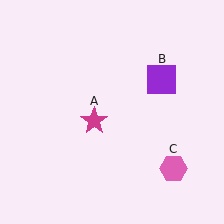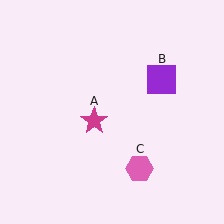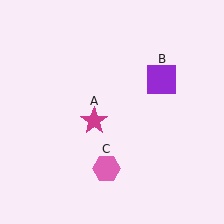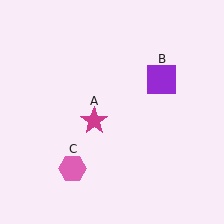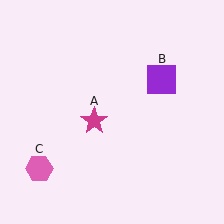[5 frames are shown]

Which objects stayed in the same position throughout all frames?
Magenta star (object A) and purple square (object B) remained stationary.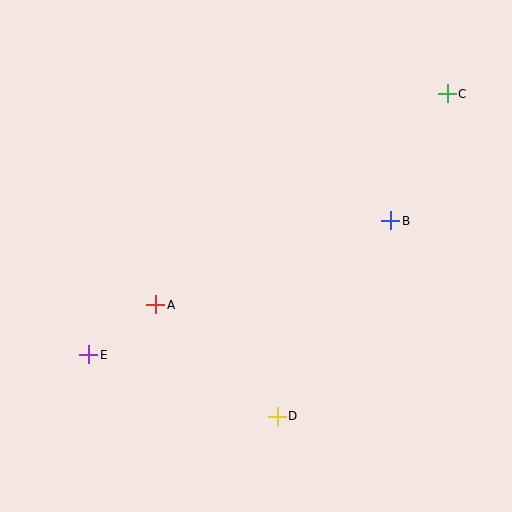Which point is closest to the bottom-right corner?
Point D is closest to the bottom-right corner.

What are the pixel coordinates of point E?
Point E is at (89, 355).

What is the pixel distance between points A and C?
The distance between A and C is 360 pixels.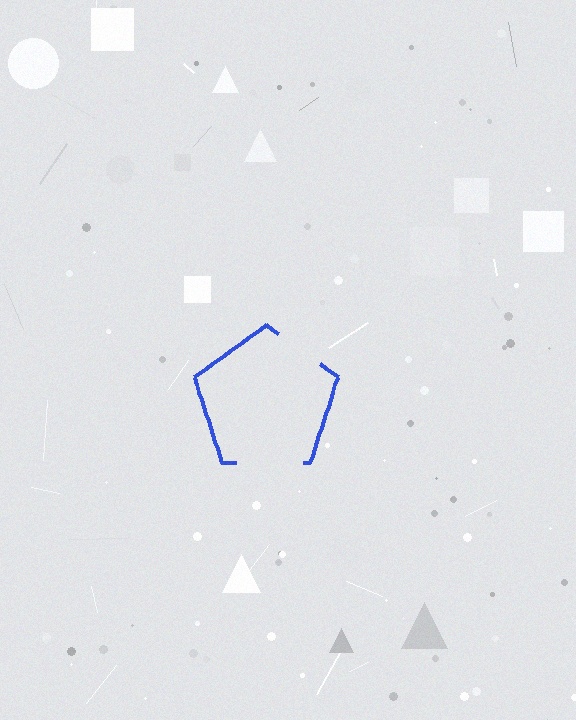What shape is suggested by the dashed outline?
The dashed outline suggests a pentagon.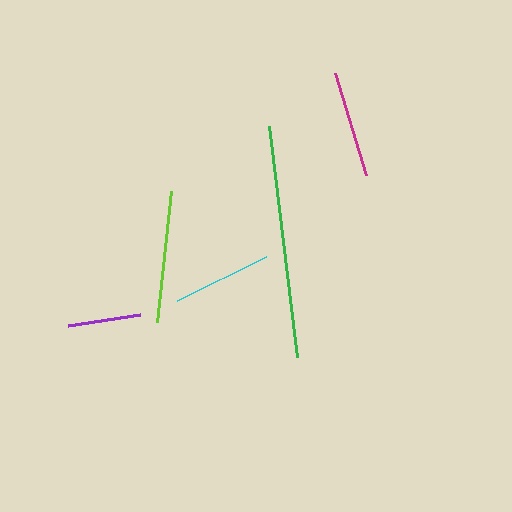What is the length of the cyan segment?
The cyan segment is approximately 99 pixels long.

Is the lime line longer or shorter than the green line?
The green line is longer than the lime line.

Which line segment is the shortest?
The purple line is the shortest at approximately 73 pixels.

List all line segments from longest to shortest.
From longest to shortest: green, lime, magenta, cyan, purple.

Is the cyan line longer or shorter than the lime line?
The lime line is longer than the cyan line.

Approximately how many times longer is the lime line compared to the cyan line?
The lime line is approximately 1.3 times the length of the cyan line.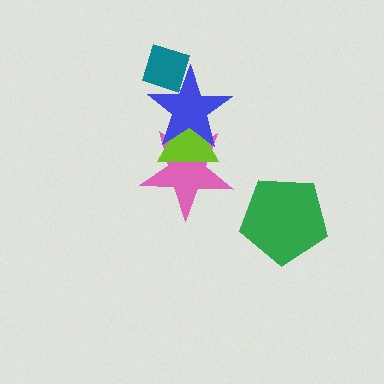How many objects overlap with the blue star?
3 objects overlap with the blue star.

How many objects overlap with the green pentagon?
0 objects overlap with the green pentagon.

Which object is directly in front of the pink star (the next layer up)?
The lime triangle is directly in front of the pink star.